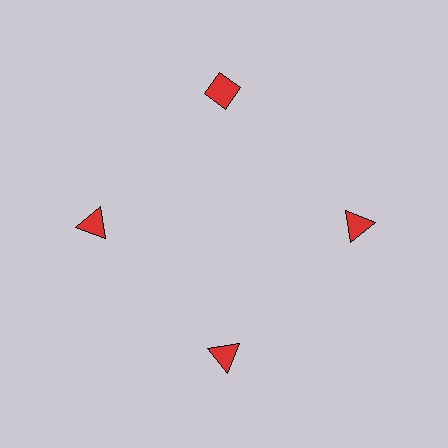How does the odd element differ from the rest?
It has a different shape: diamond instead of triangle.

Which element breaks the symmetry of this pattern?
The red diamond at roughly the 12 o'clock position breaks the symmetry. All other shapes are red triangles.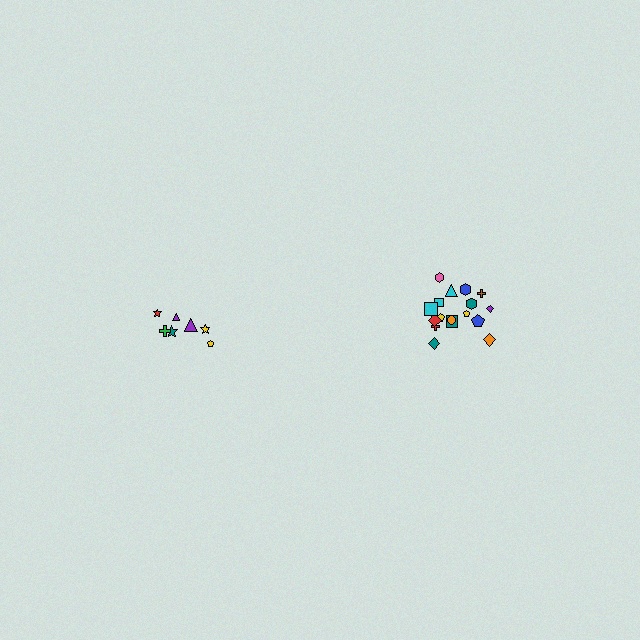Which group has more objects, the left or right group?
The right group.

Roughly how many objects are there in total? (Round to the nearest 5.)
Roughly 25 objects in total.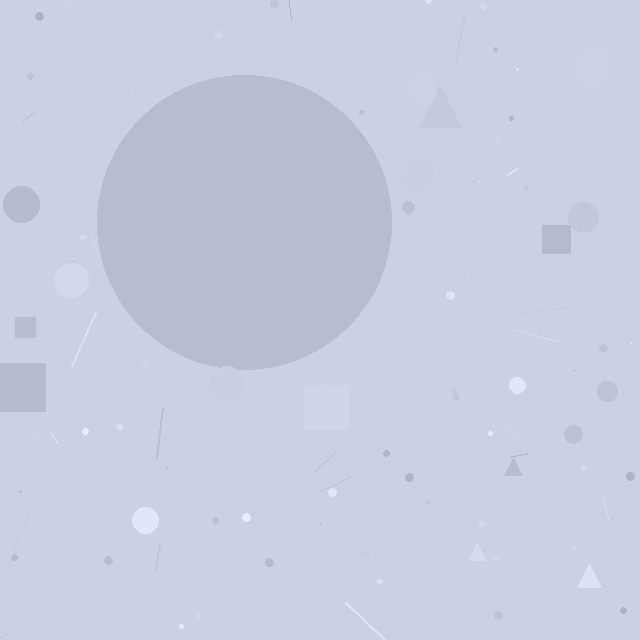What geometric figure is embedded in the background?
A circle is embedded in the background.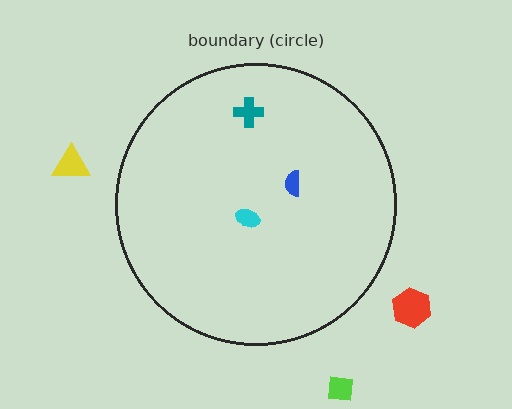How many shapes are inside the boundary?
3 inside, 3 outside.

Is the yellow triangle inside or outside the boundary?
Outside.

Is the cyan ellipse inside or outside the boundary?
Inside.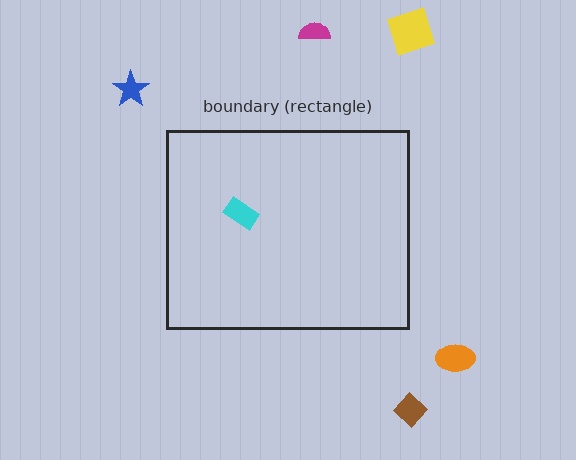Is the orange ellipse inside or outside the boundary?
Outside.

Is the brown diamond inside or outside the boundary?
Outside.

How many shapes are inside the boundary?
1 inside, 5 outside.